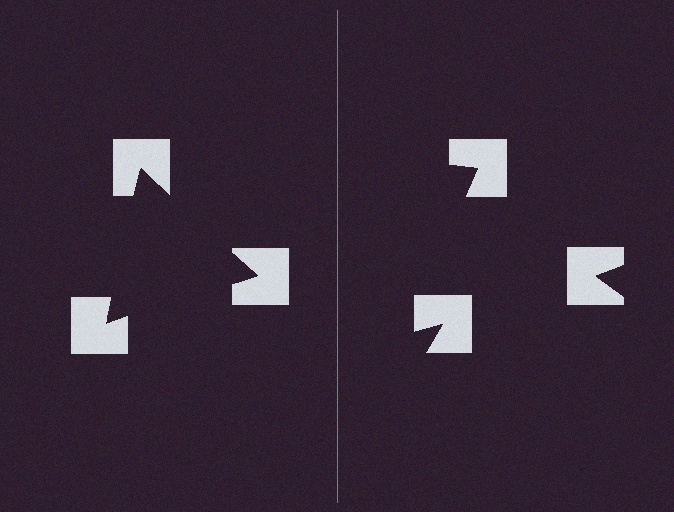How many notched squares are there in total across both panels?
6 — 3 on each side.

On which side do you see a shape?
An illusory triangle appears on the left side. On the right side the wedge cuts are rotated, so no coherent shape forms.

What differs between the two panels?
The notched squares are positioned identically on both sides; only the wedge orientations differ. On the left they align to a triangle; on the right they are misaligned.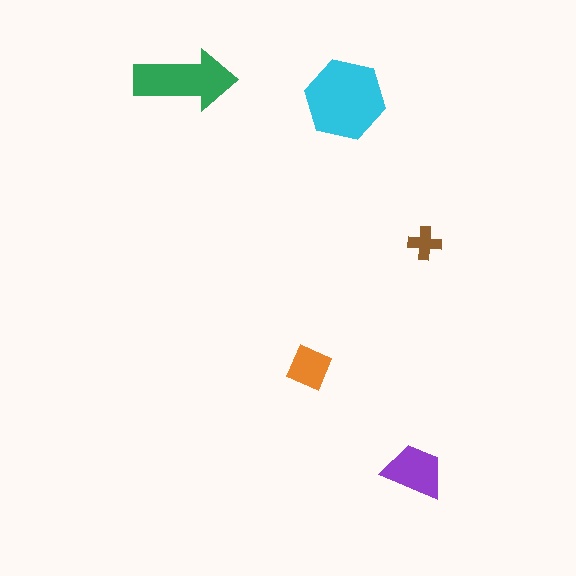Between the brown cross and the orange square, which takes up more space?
The orange square.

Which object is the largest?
The cyan hexagon.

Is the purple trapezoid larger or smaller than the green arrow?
Smaller.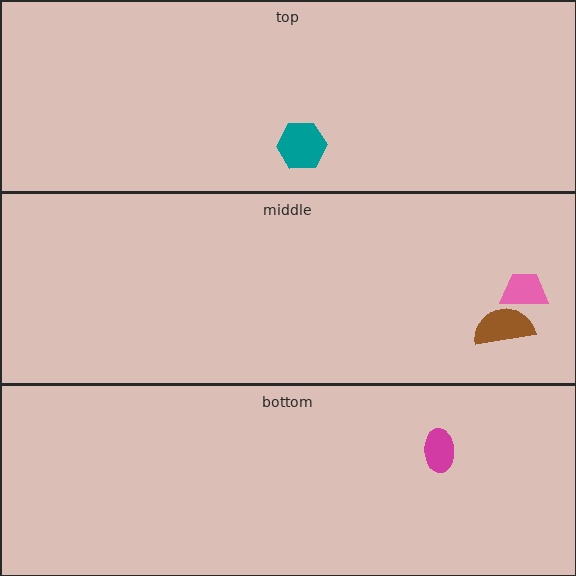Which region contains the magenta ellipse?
The bottom region.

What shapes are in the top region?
The teal hexagon.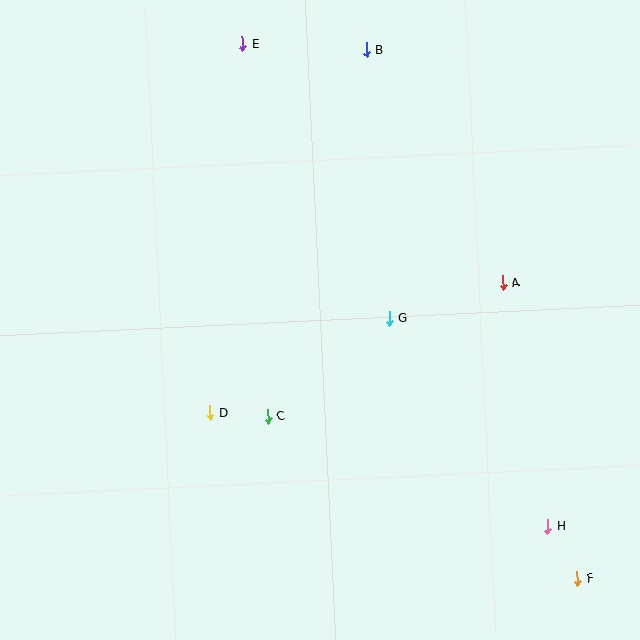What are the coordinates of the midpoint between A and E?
The midpoint between A and E is at (373, 163).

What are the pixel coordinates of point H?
Point H is at (548, 526).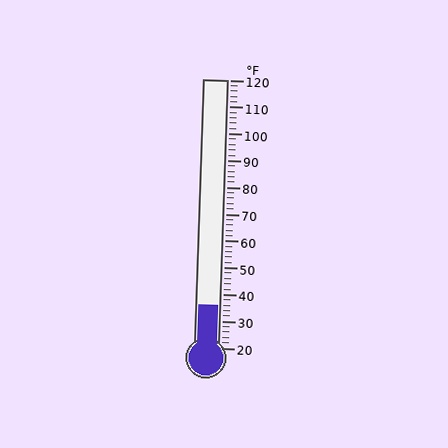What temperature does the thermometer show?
The thermometer shows approximately 36°F.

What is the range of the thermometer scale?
The thermometer scale ranges from 20°F to 120°F.